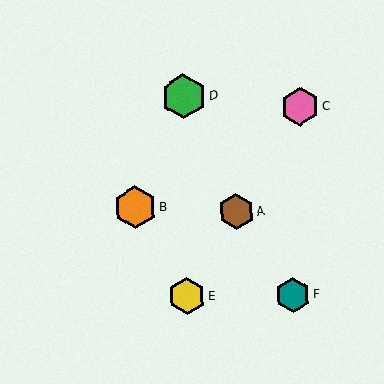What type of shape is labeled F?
Shape F is a teal hexagon.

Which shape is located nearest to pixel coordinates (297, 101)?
The pink hexagon (labeled C) at (300, 107) is nearest to that location.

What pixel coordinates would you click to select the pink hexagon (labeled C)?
Click at (300, 107) to select the pink hexagon C.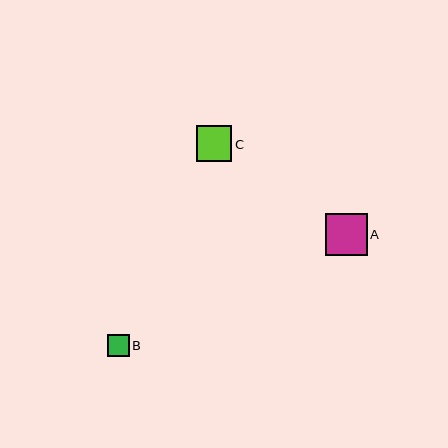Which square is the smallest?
Square B is the smallest with a size of approximately 22 pixels.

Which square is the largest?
Square A is the largest with a size of approximately 42 pixels.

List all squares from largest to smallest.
From largest to smallest: A, C, B.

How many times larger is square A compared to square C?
Square A is approximately 1.2 times the size of square C.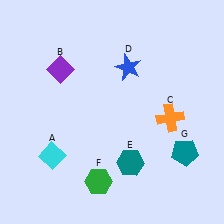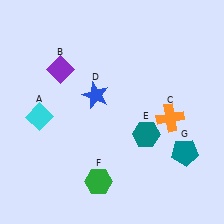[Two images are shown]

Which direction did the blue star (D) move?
The blue star (D) moved left.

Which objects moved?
The objects that moved are: the cyan diamond (A), the blue star (D), the teal hexagon (E).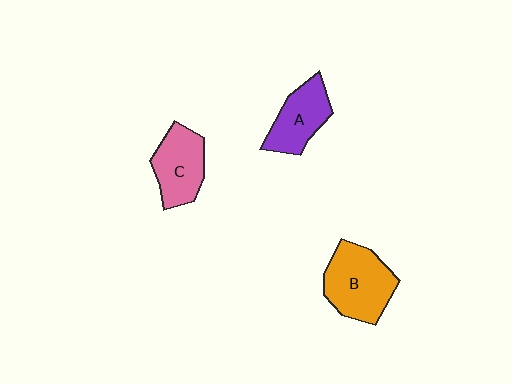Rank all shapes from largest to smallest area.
From largest to smallest: B (orange), C (pink), A (purple).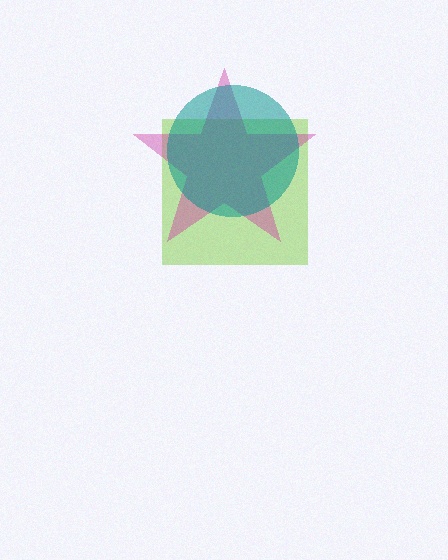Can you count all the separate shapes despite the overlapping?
Yes, there are 3 separate shapes.